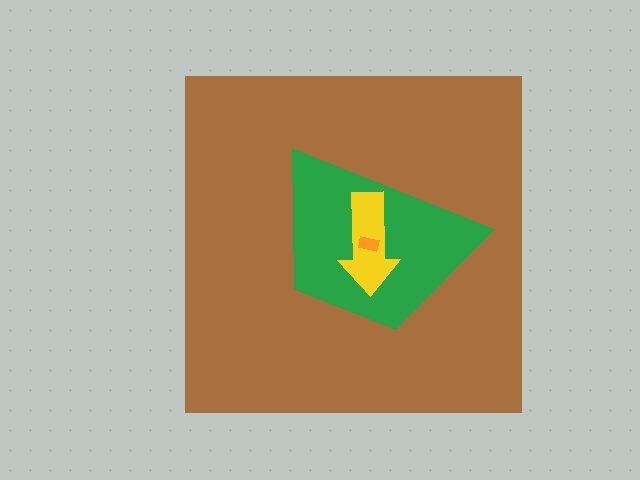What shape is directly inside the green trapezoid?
The yellow arrow.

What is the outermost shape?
The brown square.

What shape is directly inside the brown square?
The green trapezoid.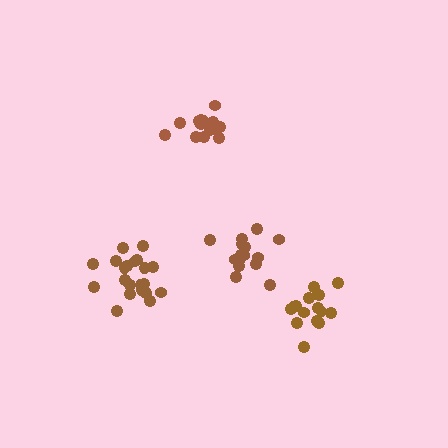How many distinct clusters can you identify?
There are 4 distinct clusters.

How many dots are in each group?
Group 1: 15 dots, Group 2: 21 dots, Group 3: 15 dots, Group 4: 16 dots (67 total).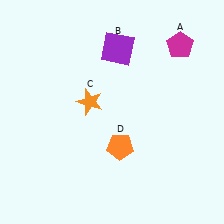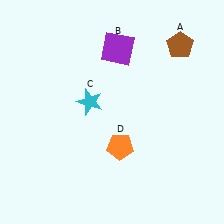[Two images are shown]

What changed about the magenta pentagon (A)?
In Image 1, A is magenta. In Image 2, it changed to brown.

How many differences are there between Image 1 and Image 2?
There are 2 differences between the two images.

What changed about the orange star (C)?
In Image 1, C is orange. In Image 2, it changed to cyan.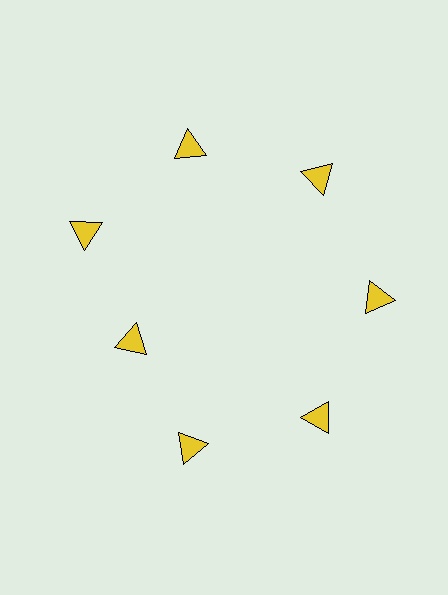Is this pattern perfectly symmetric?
No. The 7 yellow triangles are arranged in a ring, but one element near the 8 o'clock position is pulled inward toward the center, breaking the 7-fold rotational symmetry.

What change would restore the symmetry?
The symmetry would be restored by moving it outward, back onto the ring so that all 7 triangles sit at equal angles and equal distance from the center.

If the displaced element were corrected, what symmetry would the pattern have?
It would have 7-fold rotational symmetry — the pattern would map onto itself every 51 degrees.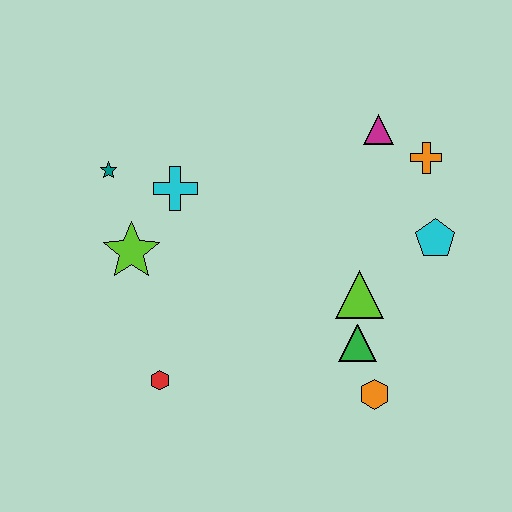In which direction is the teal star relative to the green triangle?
The teal star is to the left of the green triangle.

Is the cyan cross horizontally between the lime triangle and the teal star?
Yes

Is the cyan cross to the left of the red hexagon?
No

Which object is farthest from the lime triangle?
The teal star is farthest from the lime triangle.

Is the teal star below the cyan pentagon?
No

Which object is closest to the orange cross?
The magenta triangle is closest to the orange cross.